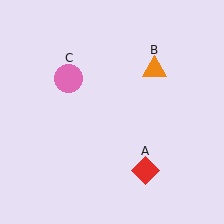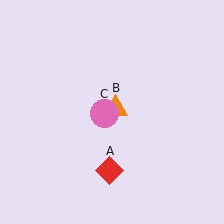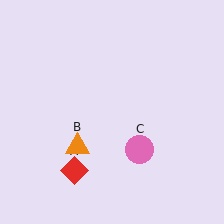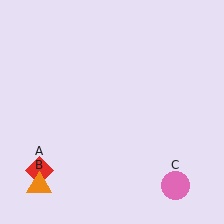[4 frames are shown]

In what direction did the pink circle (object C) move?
The pink circle (object C) moved down and to the right.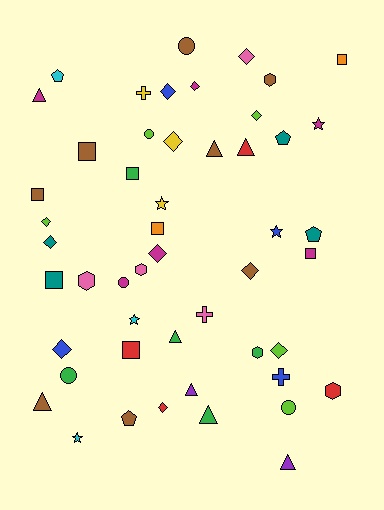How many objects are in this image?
There are 50 objects.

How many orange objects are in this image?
There are 2 orange objects.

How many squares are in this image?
There are 8 squares.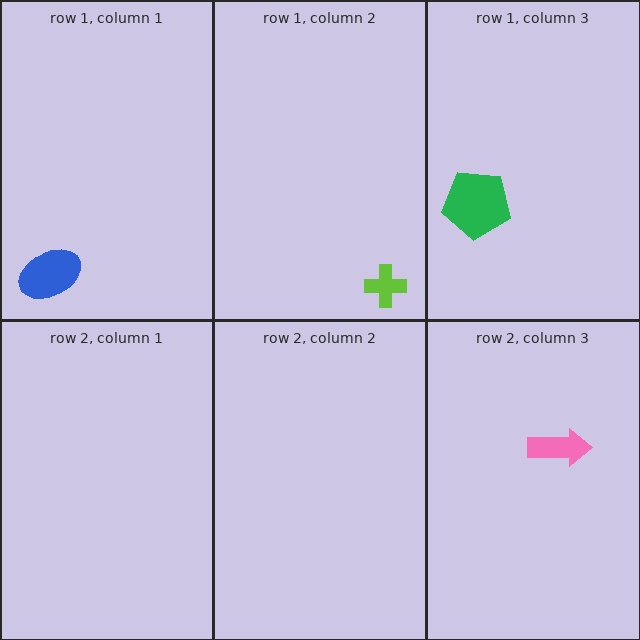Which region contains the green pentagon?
The row 1, column 3 region.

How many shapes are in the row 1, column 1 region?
1.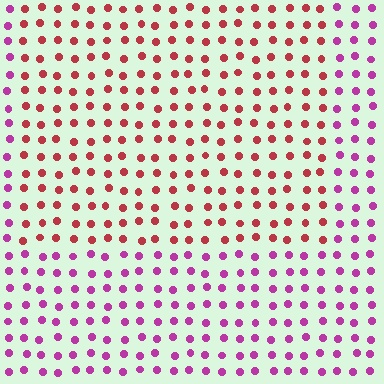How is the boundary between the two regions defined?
The boundary is defined purely by a slight shift in hue (about 44 degrees). Spacing, size, and orientation are identical on both sides.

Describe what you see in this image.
The image is filled with small magenta elements in a uniform arrangement. A rectangle-shaped region is visible where the elements are tinted to a slightly different hue, forming a subtle color boundary.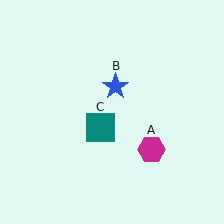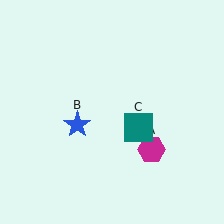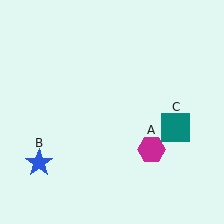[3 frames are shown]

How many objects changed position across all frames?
2 objects changed position: blue star (object B), teal square (object C).